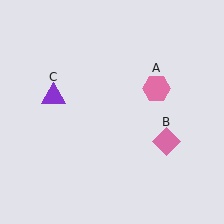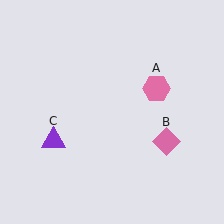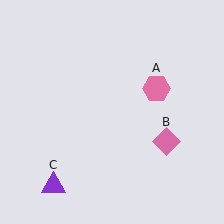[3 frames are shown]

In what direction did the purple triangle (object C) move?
The purple triangle (object C) moved down.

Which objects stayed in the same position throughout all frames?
Pink hexagon (object A) and pink diamond (object B) remained stationary.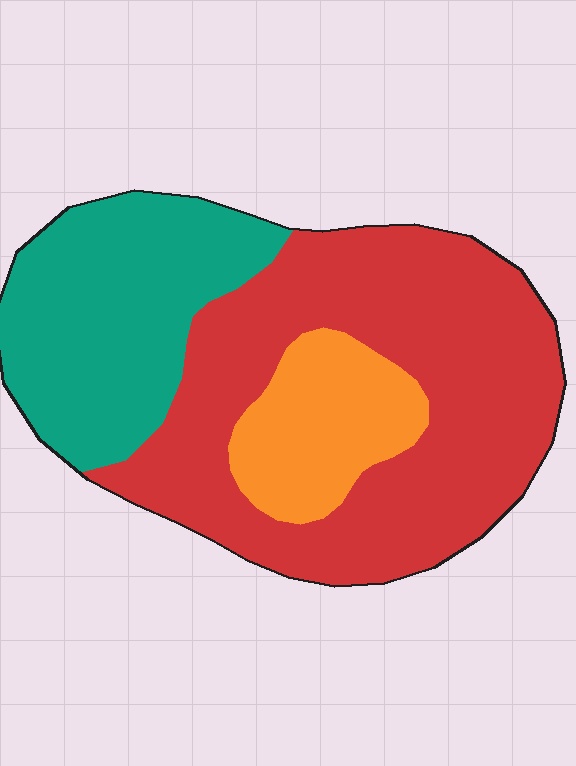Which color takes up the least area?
Orange, at roughly 15%.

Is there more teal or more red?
Red.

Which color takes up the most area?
Red, at roughly 55%.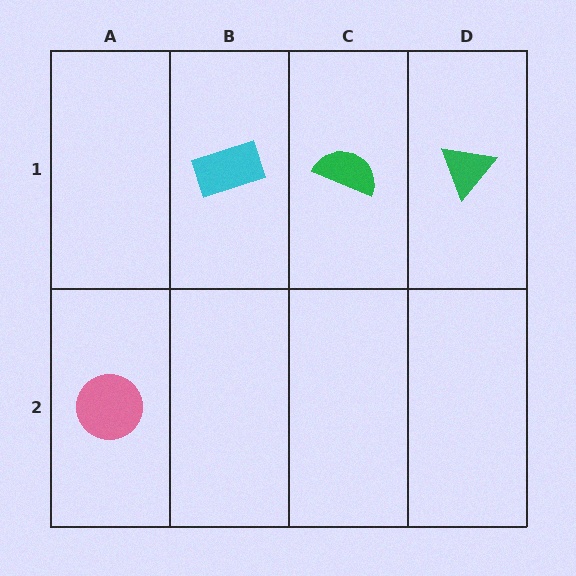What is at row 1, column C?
A green semicircle.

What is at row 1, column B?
A cyan rectangle.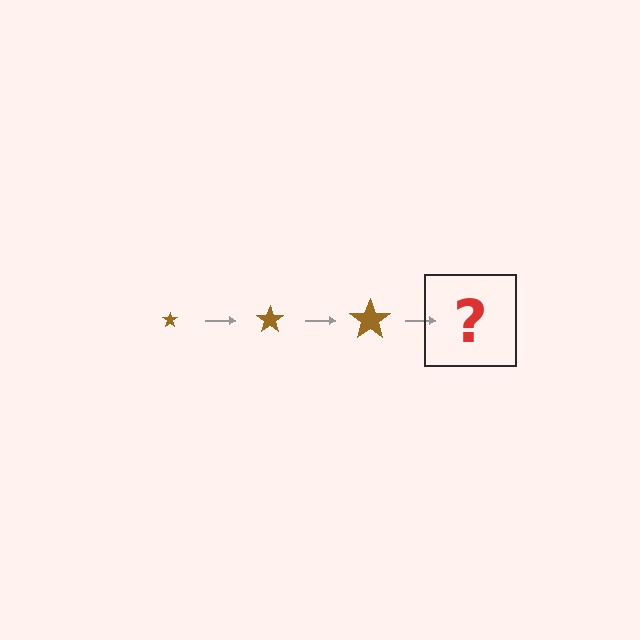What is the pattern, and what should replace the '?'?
The pattern is that the star gets progressively larger each step. The '?' should be a brown star, larger than the previous one.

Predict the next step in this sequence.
The next step is a brown star, larger than the previous one.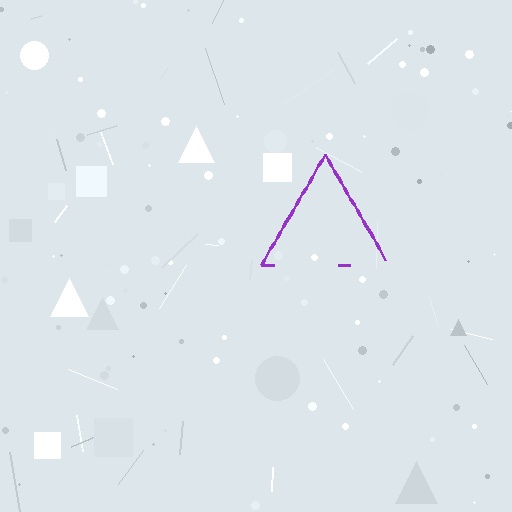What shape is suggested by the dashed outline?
The dashed outline suggests a triangle.